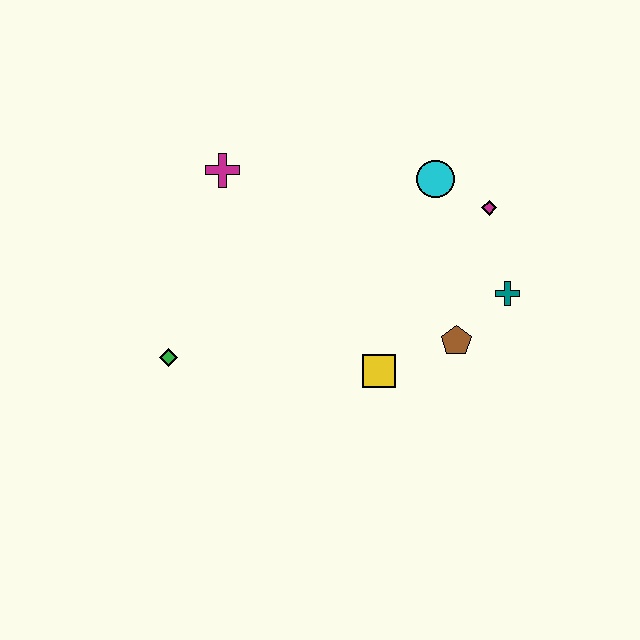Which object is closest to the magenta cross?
The green diamond is closest to the magenta cross.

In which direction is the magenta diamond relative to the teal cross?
The magenta diamond is above the teal cross.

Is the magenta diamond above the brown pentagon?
Yes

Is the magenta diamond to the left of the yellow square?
No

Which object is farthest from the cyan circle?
The green diamond is farthest from the cyan circle.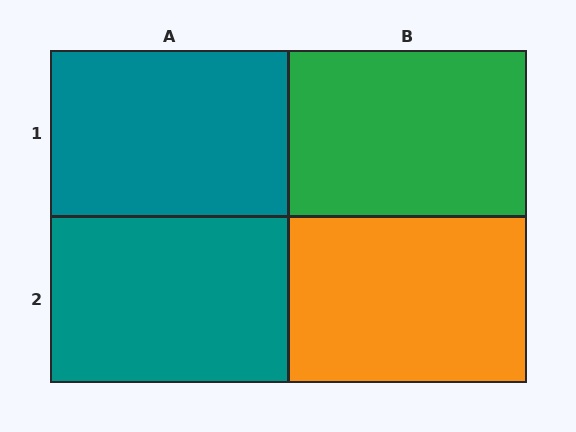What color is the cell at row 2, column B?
Orange.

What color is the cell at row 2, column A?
Teal.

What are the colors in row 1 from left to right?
Teal, green.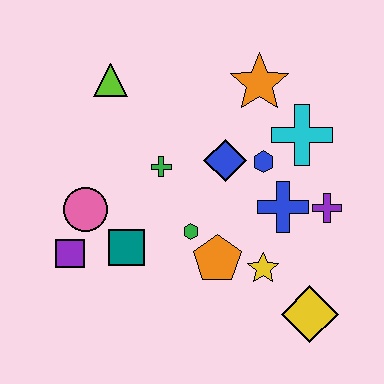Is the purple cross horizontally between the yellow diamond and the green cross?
No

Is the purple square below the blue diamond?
Yes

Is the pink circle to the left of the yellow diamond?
Yes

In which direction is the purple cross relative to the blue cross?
The purple cross is to the right of the blue cross.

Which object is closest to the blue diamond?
The blue hexagon is closest to the blue diamond.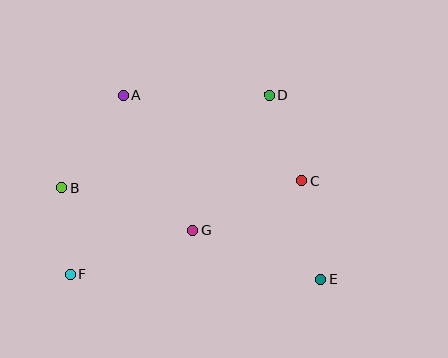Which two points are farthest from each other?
Points B and E are farthest from each other.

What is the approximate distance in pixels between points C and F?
The distance between C and F is approximately 250 pixels.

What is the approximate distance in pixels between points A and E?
The distance between A and E is approximately 270 pixels.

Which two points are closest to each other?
Points B and F are closest to each other.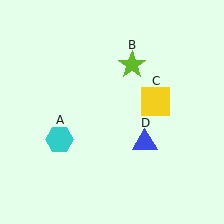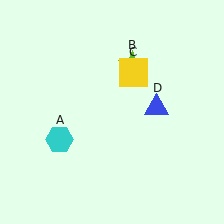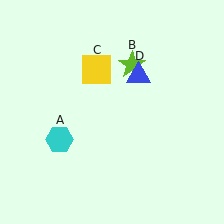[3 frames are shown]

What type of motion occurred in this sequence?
The yellow square (object C), blue triangle (object D) rotated counterclockwise around the center of the scene.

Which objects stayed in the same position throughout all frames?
Cyan hexagon (object A) and lime star (object B) remained stationary.